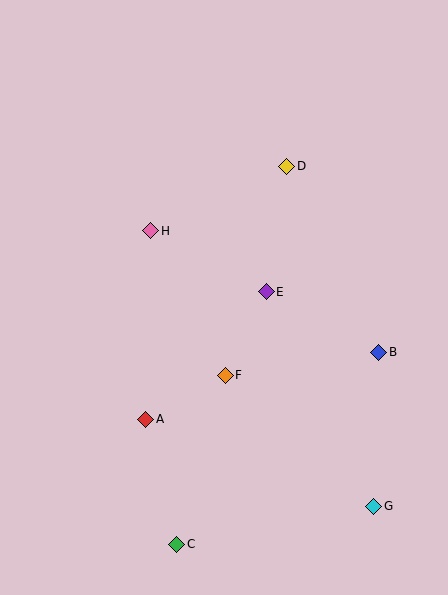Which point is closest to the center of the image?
Point E at (266, 292) is closest to the center.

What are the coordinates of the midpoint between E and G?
The midpoint between E and G is at (320, 399).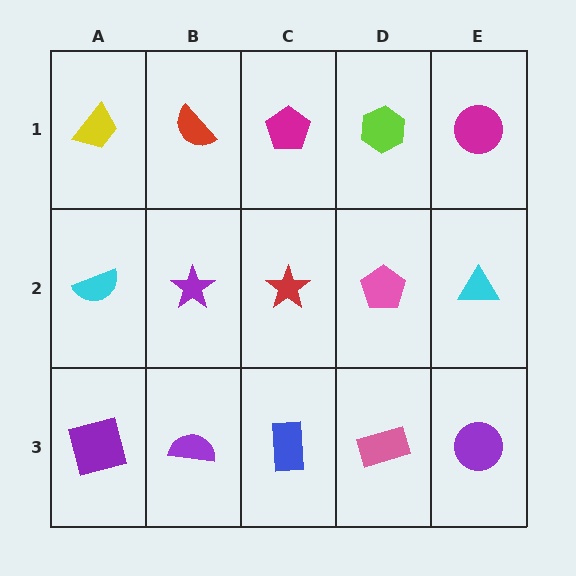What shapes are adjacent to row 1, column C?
A red star (row 2, column C), a red semicircle (row 1, column B), a lime hexagon (row 1, column D).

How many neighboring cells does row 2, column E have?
3.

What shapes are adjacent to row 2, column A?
A yellow trapezoid (row 1, column A), a purple square (row 3, column A), a purple star (row 2, column B).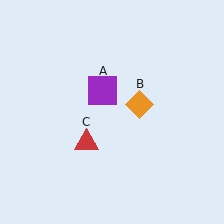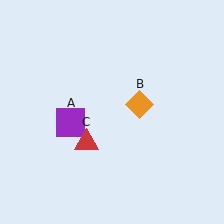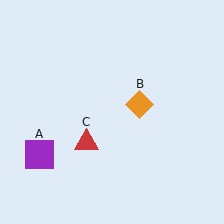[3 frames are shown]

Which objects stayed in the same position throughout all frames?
Orange diamond (object B) and red triangle (object C) remained stationary.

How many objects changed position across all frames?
1 object changed position: purple square (object A).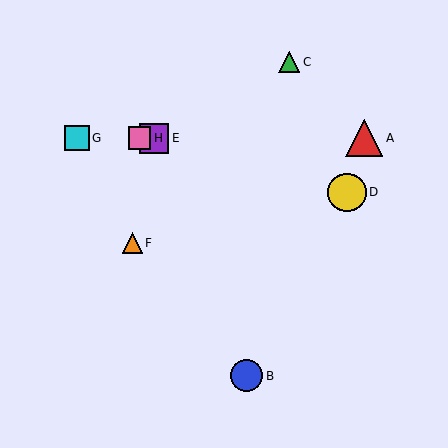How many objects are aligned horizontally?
4 objects (A, E, G, H) are aligned horizontally.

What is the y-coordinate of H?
Object H is at y≈138.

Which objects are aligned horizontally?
Objects A, E, G, H are aligned horizontally.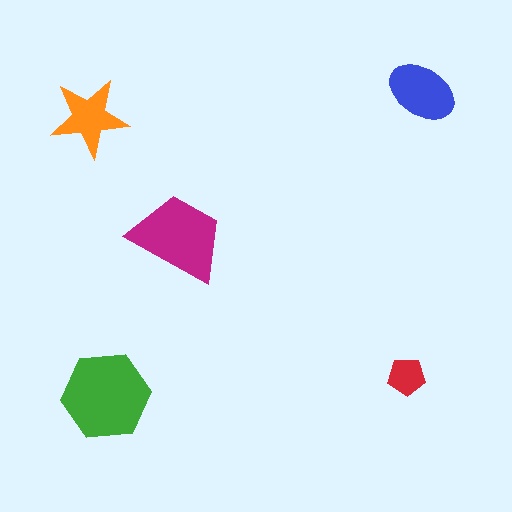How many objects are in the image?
There are 5 objects in the image.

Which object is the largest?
The green hexagon.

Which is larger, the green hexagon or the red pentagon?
The green hexagon.